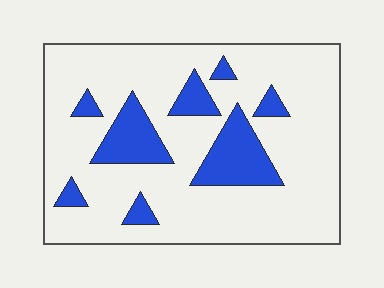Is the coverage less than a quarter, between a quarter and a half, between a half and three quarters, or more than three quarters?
Less than a quarter.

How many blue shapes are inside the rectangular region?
8.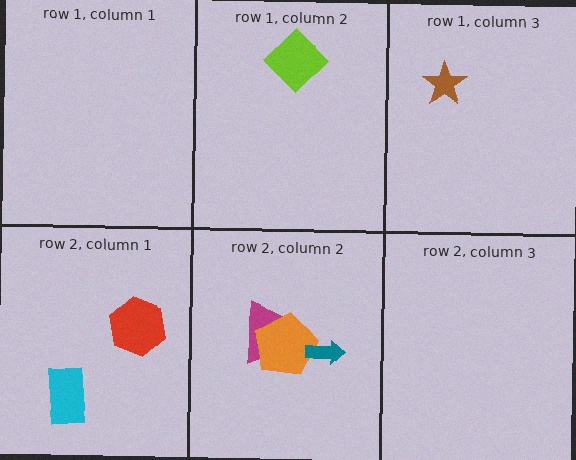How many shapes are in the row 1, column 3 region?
1.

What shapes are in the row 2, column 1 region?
The red hexagon, the cyan rectangle.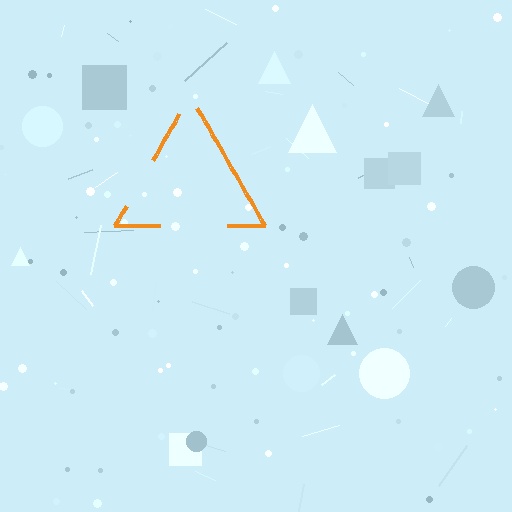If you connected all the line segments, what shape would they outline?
They would outline a triangle.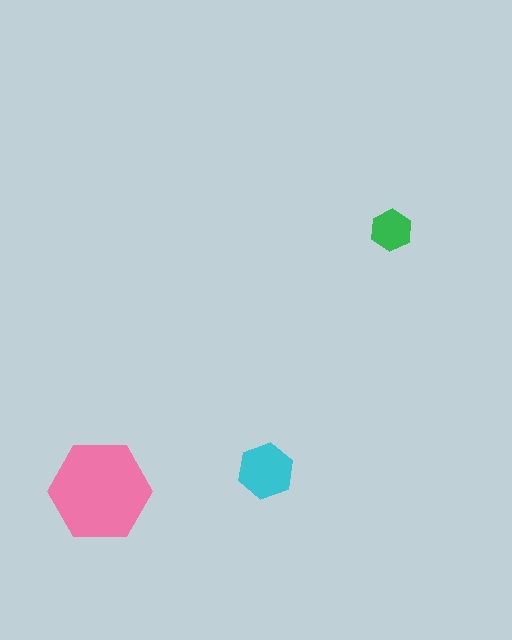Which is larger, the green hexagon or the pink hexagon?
The pink one.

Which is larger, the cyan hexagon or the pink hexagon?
The pink one.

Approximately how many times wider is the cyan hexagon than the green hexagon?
About 1.5 times wider.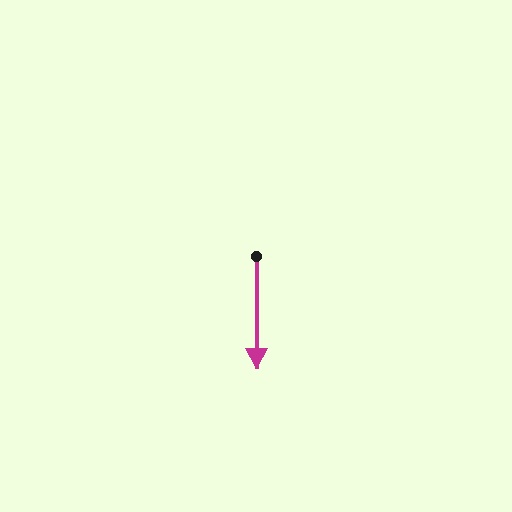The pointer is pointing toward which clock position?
Roughly 6 o'clock.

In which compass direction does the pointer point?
South.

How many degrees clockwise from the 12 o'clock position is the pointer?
Approximately 180 degrees.